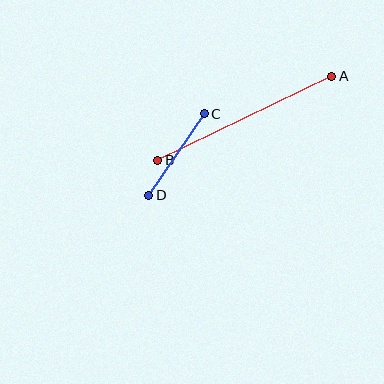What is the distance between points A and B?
The distance is approximately 193 pixels.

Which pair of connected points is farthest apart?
Points A and B are farthest apart.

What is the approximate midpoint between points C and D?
The midpoint is at approximately (176, 154) pixels.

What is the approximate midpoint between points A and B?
The midpoint is at approximately (245, 118) pixels.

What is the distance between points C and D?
The distance is approximately 99 pixels.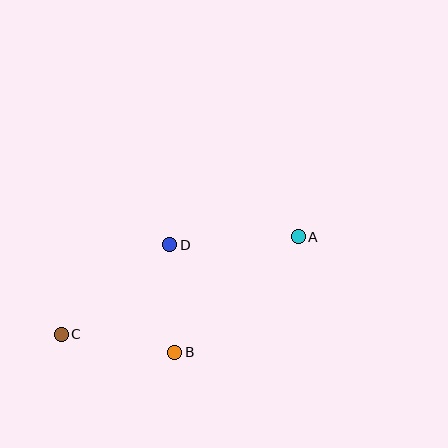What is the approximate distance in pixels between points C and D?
The distance between C and D is approximately 141 pixels.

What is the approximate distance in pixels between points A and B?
The distance between A and B is approximately 169 pixels.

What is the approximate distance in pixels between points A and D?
The distance between A and D is approximately 129 pixels.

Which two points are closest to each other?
Points B and D are closest to each other.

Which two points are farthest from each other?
Points A and C are farthest from each other.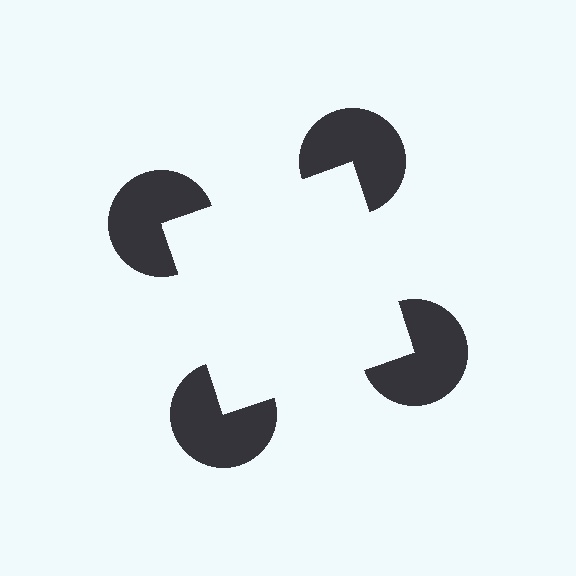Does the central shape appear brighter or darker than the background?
It typically appears slightly brighter than the background, even though no actual brightness change is drawn.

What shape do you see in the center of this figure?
An illusory square — its edges are inferred from the aligned wedge cuts in the pac-man discs, not physically drawn.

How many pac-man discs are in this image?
There are 4 — one at each vertex of the illusory square.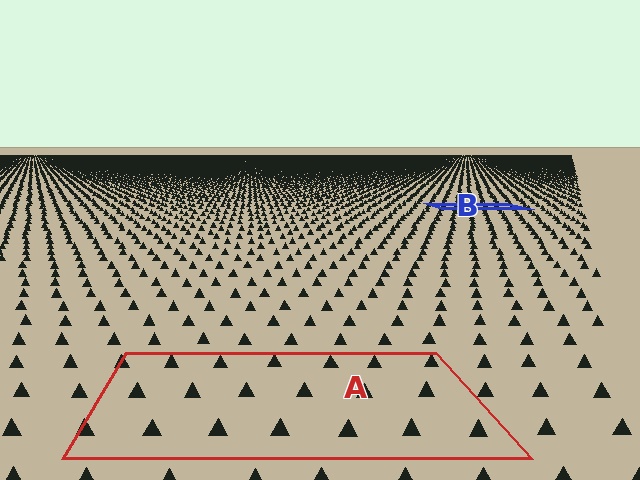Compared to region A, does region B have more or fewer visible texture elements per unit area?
Region B has more texture elements per unit area — they are packed more densely because it is farther away.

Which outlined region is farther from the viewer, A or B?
Region B is farther from the viewer — the texture elements inside it appear smaller and more densely packed.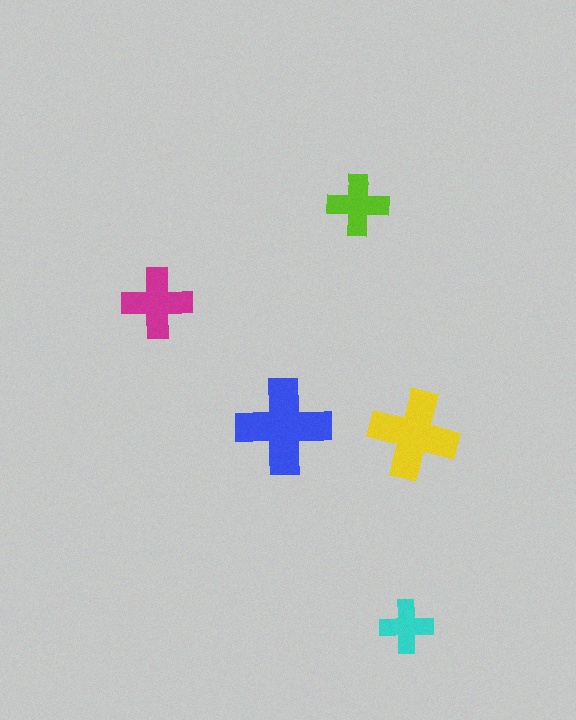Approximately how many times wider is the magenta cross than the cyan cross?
About 1.5 times wider.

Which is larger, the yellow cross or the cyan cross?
The yellow one.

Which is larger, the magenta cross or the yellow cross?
The yellow one.